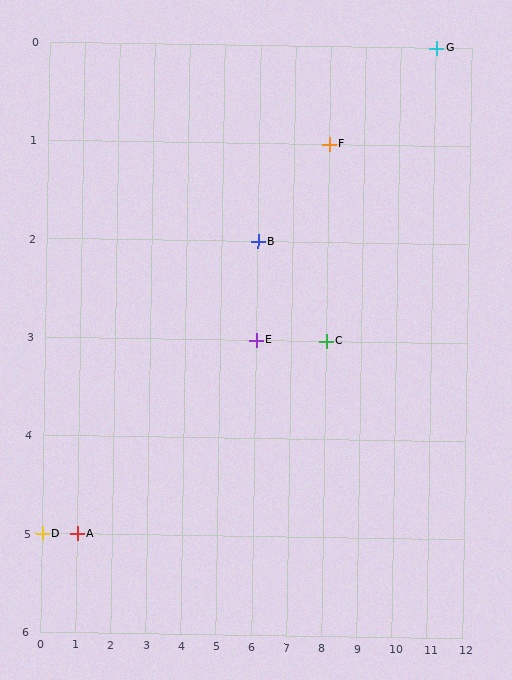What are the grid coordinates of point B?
Point B is at grid coordinates (6, 2).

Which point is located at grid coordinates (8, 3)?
Point C is at (8, 3).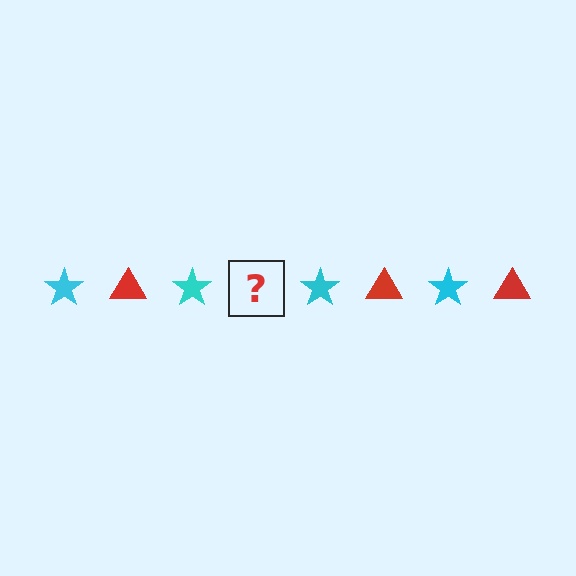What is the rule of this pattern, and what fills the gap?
The rule is that the pattern alternates between cyan star and red triangle. The gap should be filled with a red triangle.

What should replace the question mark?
The question mark should be replaced with a red triangle.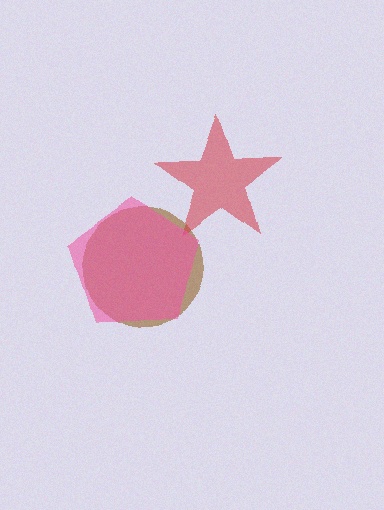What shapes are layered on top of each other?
The layered shapes are: a brown circle, a red star, a pink pentagon.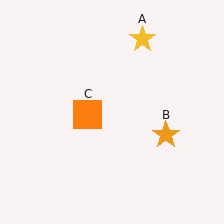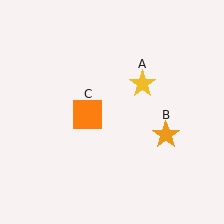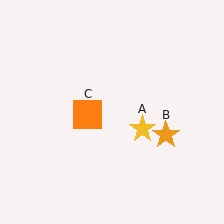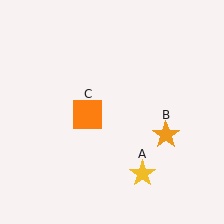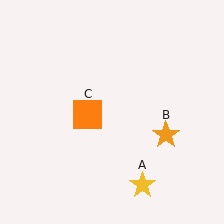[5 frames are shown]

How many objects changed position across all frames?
1 object changed position: yellow star (object A).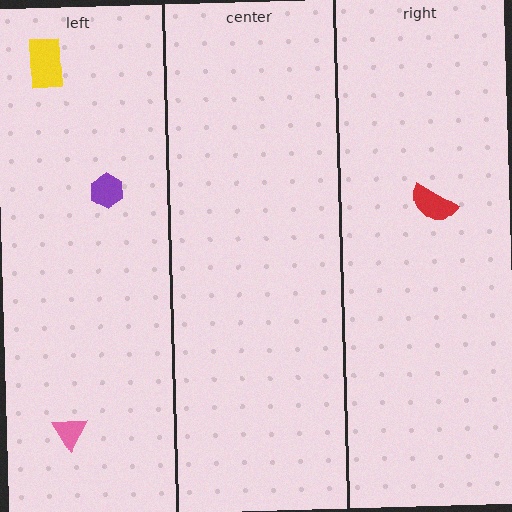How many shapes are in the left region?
3.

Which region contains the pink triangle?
The left region.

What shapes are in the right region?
The red semicircle.